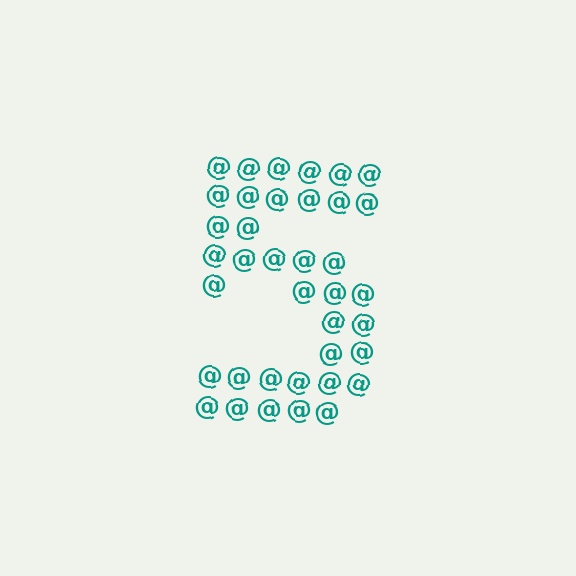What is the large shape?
The large shape is the digit 5.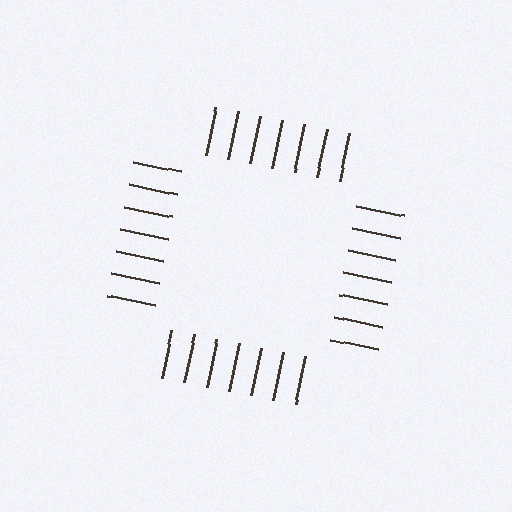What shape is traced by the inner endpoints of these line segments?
An illusory square — the line segments terminate on its edges but no continuous stroke is drawn.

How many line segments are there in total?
28 — 7 along each of the 4 edges.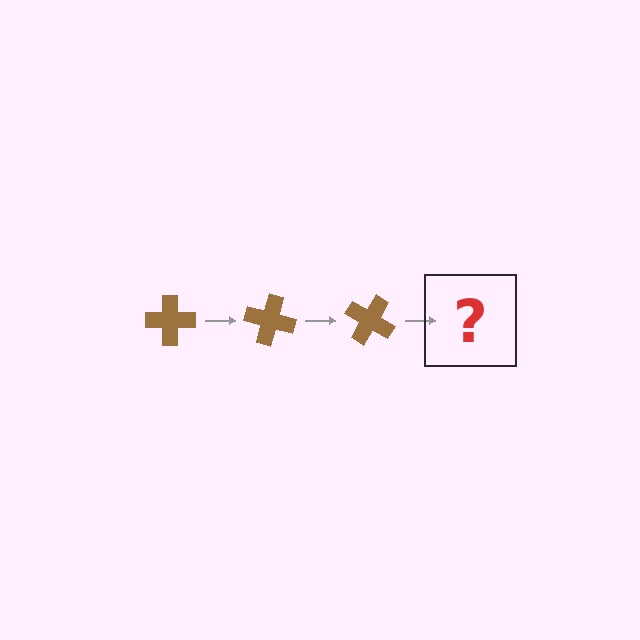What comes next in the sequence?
The next element should be a brown cross rotated 45 degrees.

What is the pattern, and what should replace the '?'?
The pattern is that the cross rotates 15 degrees each step. The '?' should be a brown cross rotated 45 degrees.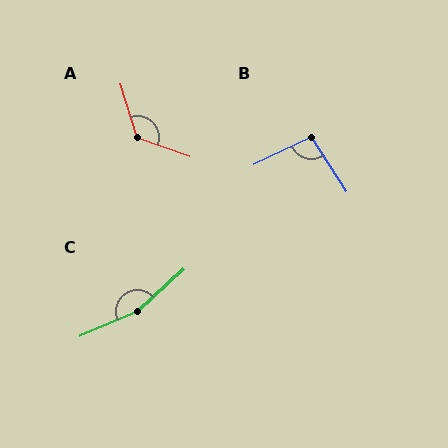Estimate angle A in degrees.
Approximately 127 degrees.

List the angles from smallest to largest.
B (98°), A (127°), C (161°).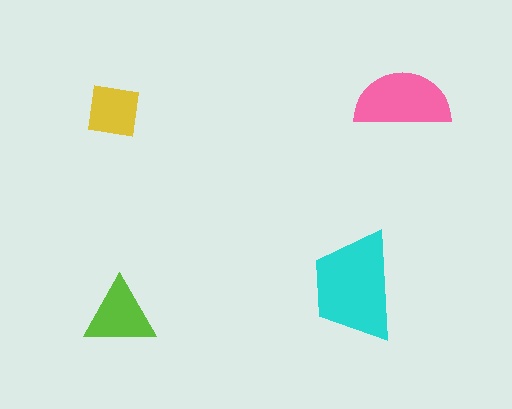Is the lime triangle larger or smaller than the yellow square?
Larger.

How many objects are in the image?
There are 4 objects in the image.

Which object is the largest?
The cyan trapezoid.